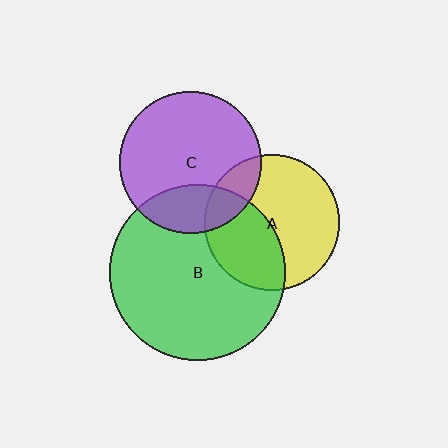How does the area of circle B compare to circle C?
Approximately 1.5 times.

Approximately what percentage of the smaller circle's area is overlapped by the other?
Approximately 40%.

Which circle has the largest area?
Circle B (green).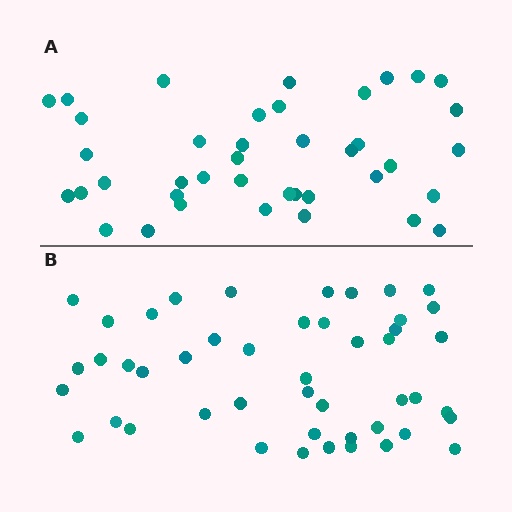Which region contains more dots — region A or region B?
Region B (the bottom region) has more dots.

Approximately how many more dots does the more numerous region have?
Region B has roughly 8 or so more dots than region A.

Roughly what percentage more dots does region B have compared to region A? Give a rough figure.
About 20% more.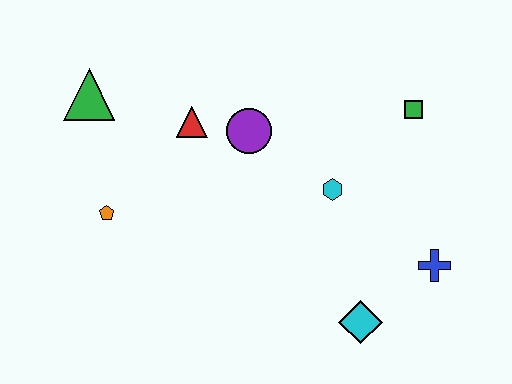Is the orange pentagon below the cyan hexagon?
Yes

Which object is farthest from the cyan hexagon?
The green triangle is farthest from the cyan hexagon.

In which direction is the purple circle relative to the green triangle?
The purple circle is to the right of the green triangle.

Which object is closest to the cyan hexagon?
The purple circle is closest to the cyan hexagon.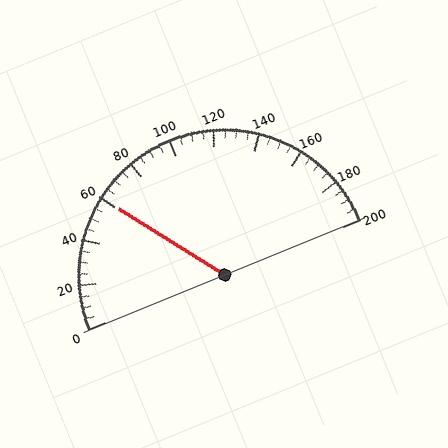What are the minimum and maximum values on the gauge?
The gauge ranges from 0 to 200.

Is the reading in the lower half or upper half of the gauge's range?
The reading is in the lower half of the range (0 to 200).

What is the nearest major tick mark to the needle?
The nearest major tick mark is 60.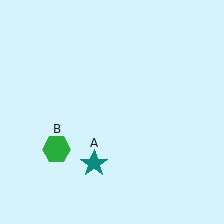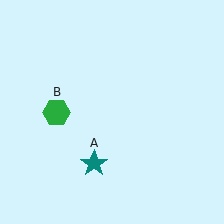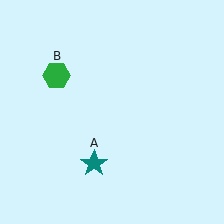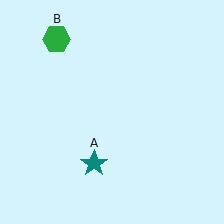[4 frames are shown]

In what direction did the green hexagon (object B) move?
The green hexagon (object B) moved up.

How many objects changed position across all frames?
1 object changed position: green hexagon (object B).